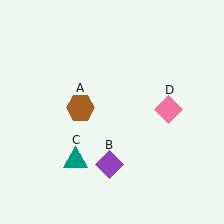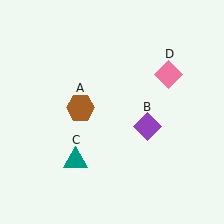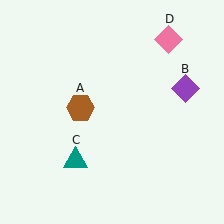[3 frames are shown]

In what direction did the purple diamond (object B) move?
The purple diamond (object B) moved up and to the right.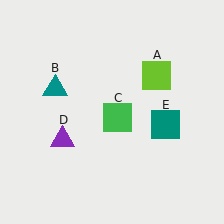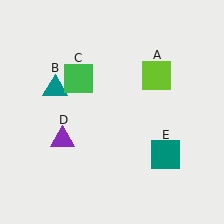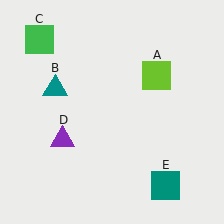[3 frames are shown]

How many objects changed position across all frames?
2 objects changed position: green square (object C), teal square (object E).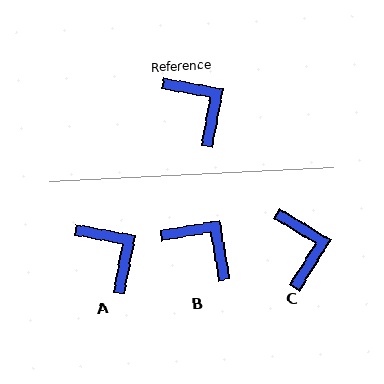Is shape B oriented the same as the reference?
No, it is off by about 20 degrees.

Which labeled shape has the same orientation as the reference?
A.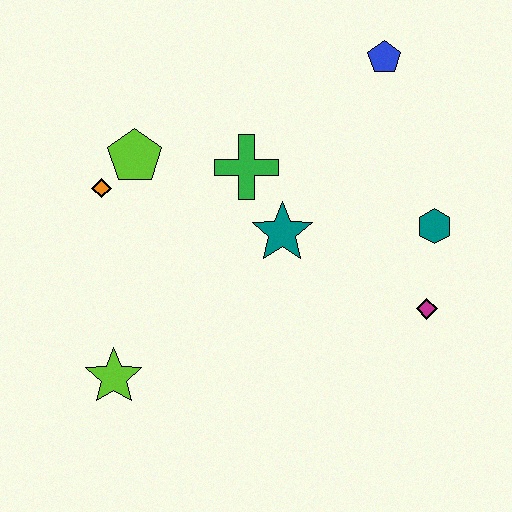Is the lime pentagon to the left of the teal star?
Yes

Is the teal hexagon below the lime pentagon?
Yes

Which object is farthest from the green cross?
The lime star is farthest from the green cross.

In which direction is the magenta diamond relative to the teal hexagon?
The magenta diamond is below the teal hexagon.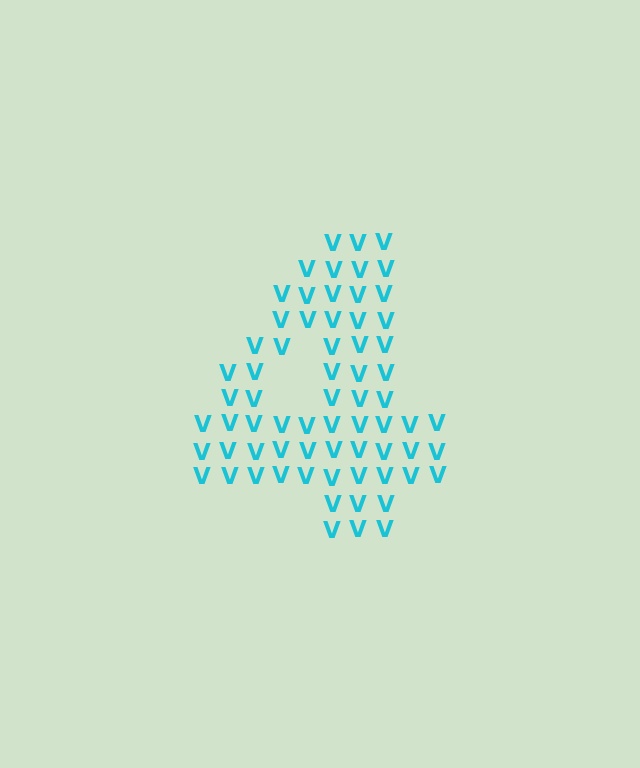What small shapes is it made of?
It is made of small letter V's.